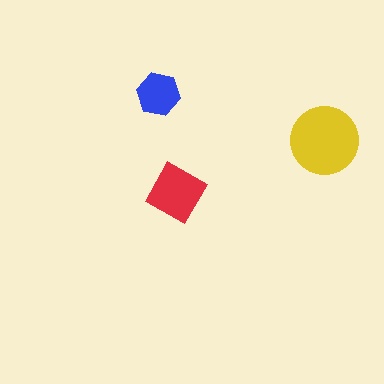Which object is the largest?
The yellow circle.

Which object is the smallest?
The blue hexagon.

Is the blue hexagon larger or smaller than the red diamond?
Smaller.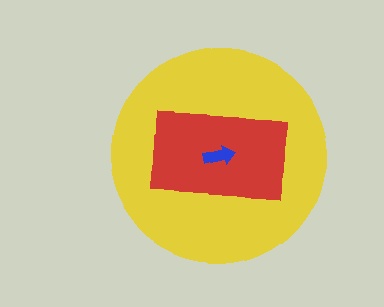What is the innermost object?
The blue arrow.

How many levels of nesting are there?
3.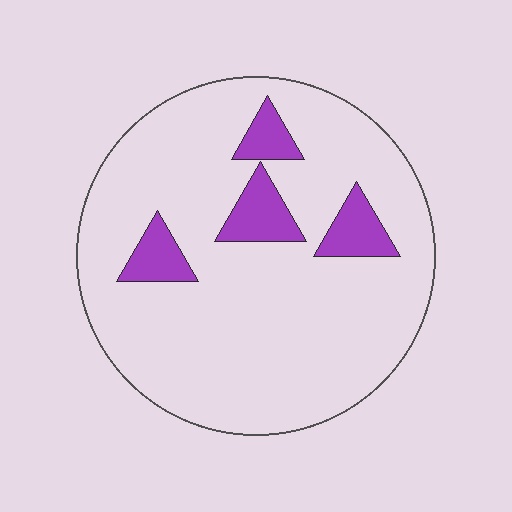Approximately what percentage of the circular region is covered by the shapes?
Approximately 10%.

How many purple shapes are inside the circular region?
4.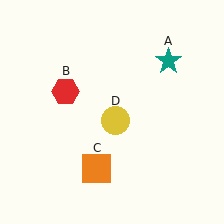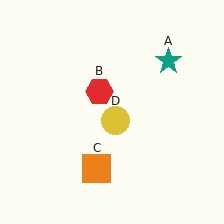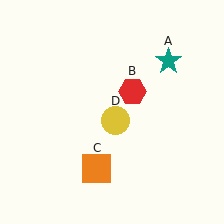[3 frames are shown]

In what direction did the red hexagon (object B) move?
The red hexagon (object B) moved right.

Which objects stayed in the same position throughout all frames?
Teal star (object A) and orange square (object C) and yellow circle (object D) remained stationary.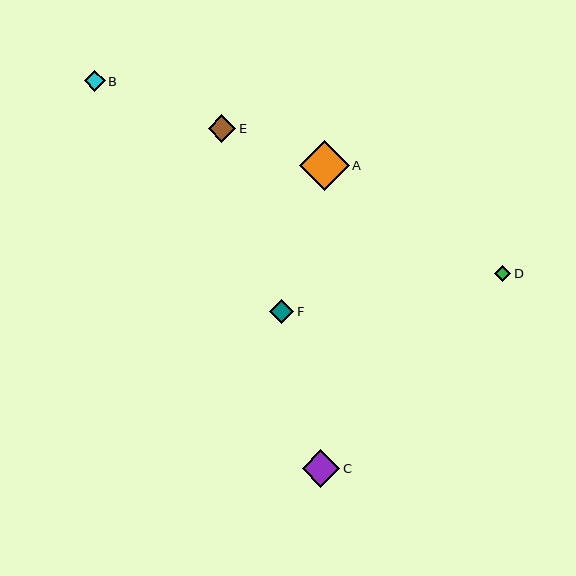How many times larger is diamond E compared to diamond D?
Diamond E is approximately 1.7 times the size of diamond D.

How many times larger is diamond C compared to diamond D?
Diamond C is approximately 2.4 times the size of diamond D.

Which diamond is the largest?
Diamond A is the largest with a size of approximately 50 pixels.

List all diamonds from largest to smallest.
From largest to smallest: A, C, E, F, B, D.